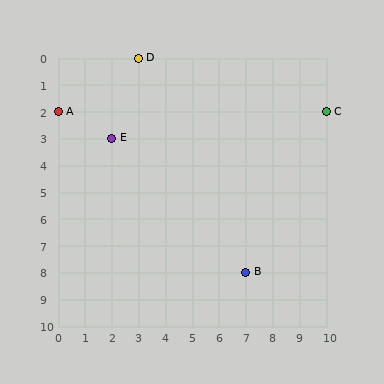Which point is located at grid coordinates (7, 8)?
Point B is at (7, 8).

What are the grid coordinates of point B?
Point B is at grid coordinates (7, 8).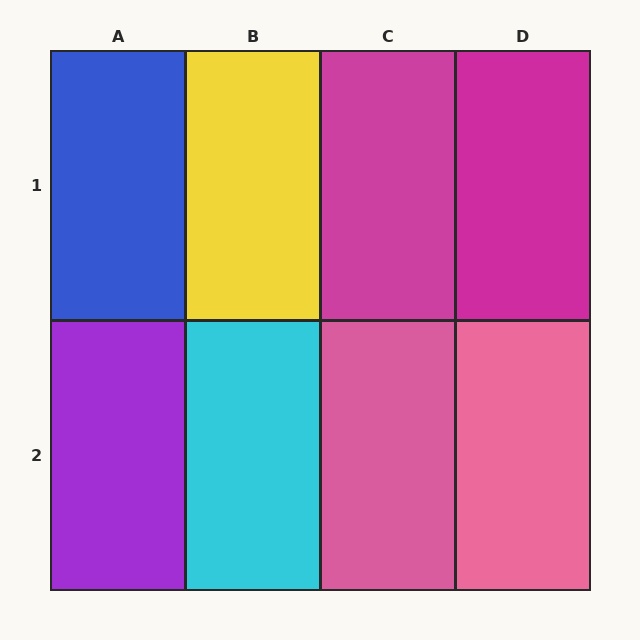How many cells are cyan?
1 cell is cyan.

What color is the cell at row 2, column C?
Pink.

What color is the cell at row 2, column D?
Pink.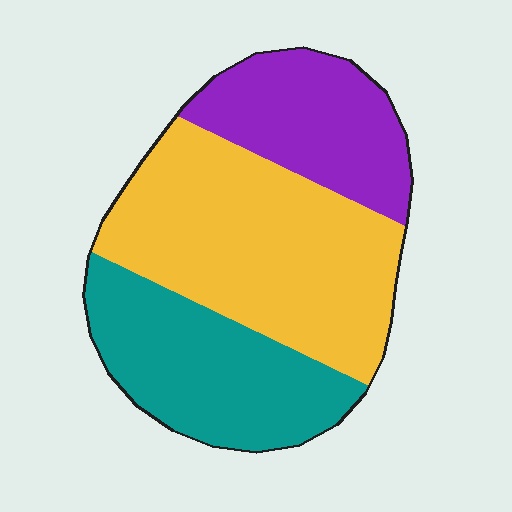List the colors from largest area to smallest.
From largest to smallest: yellow, teal, purple.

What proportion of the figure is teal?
Teal takes up about one third (1/3) of the figure.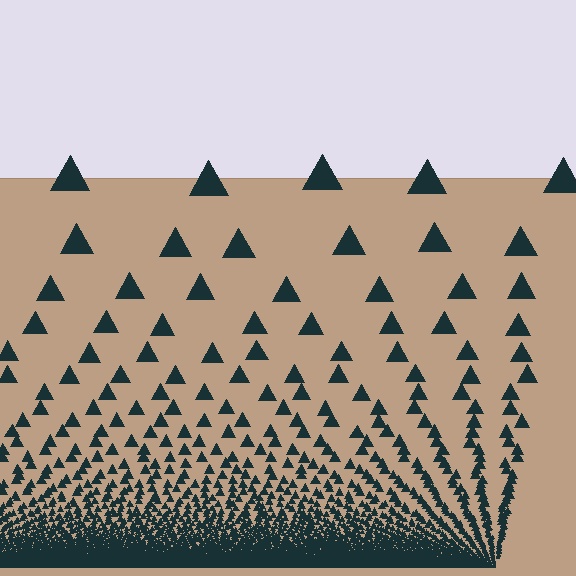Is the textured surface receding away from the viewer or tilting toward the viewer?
The surface appears to tilt toward the viewer. Texture elements get larger and sparser toward the top.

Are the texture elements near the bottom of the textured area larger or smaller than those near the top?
Smaller. The gradient is inverted — elements near the bottom are smaller and denser.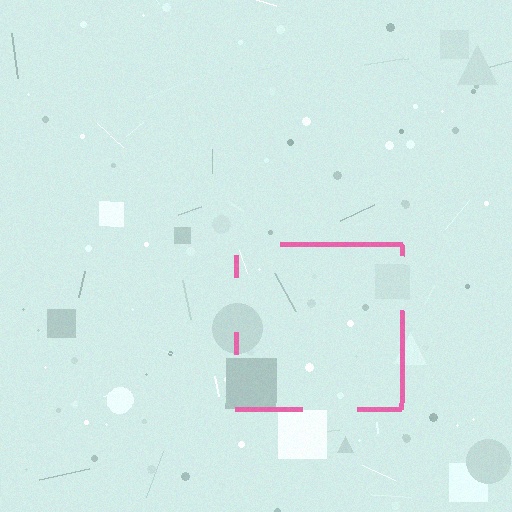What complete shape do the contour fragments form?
The contour fragments form a square.